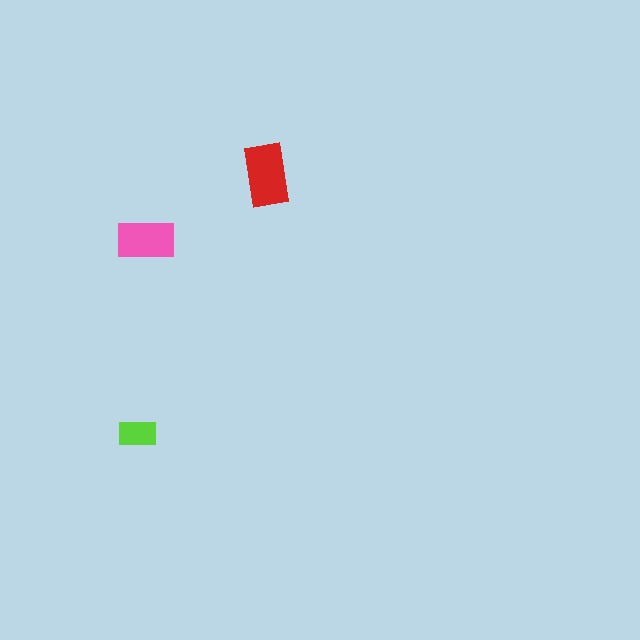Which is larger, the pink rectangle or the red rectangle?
The red one.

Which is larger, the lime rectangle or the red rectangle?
The red one.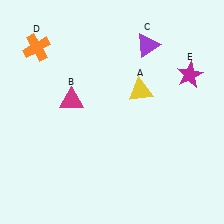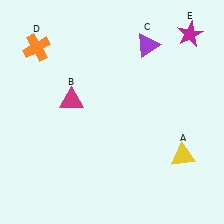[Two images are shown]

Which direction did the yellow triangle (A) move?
The yellow triangle (A) moved down.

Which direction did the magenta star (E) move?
The magenta star (E) moved up.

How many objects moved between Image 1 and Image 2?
2 objects moved between the two images.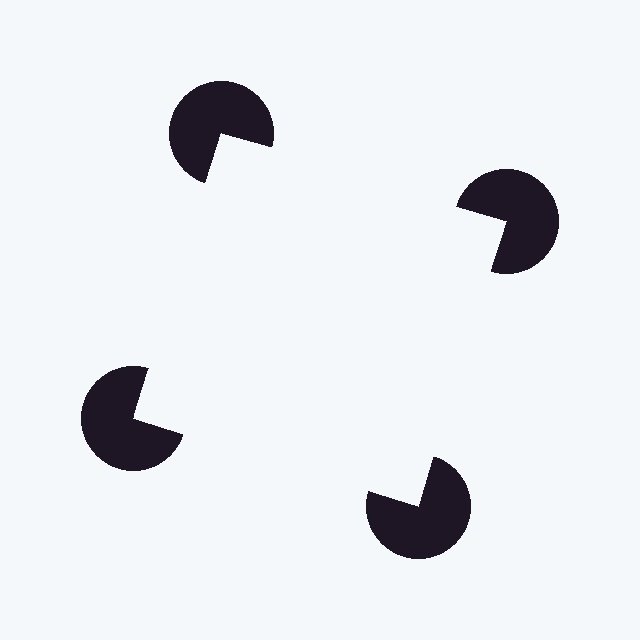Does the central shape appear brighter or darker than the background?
It typically appears slightly brighter than the background, even though no actual brightness change is drawn.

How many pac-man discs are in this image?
There are 4 — one at each vertex of the illusory square.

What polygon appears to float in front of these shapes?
An illusory square — its edges are inferred from the aligned wedge cuts in the pac-man discs, not physically drawn.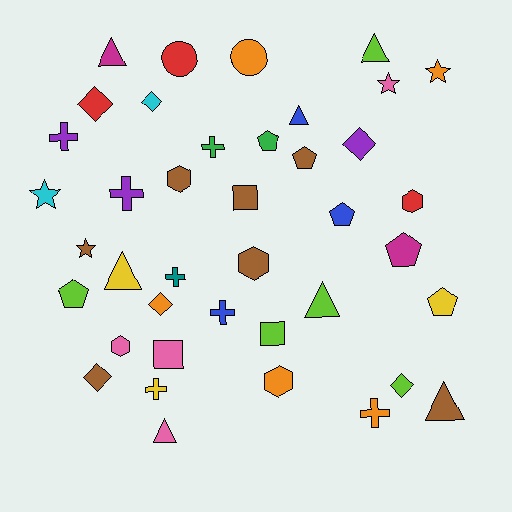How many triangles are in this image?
There are 7 triangles.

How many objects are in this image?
There are 40 objects.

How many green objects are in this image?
There are 2 green objects.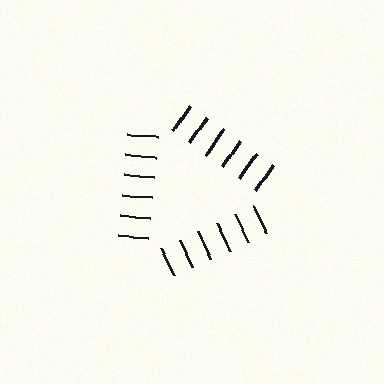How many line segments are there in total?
18 — 6 along each of the 3 edges.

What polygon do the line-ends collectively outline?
An illusory triangle — the line segments terminate on its edges but no continuous stroke is drawn.